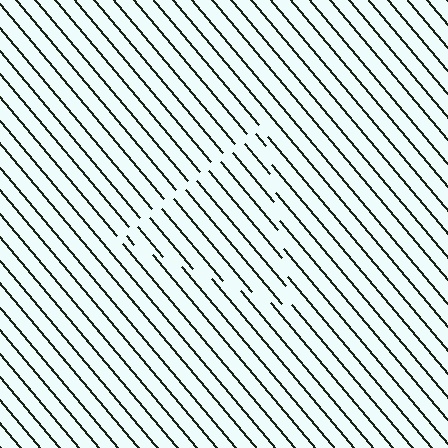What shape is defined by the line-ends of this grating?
An illusory triangle. The interior of the shape contains the same grating, shifted by half a period — the contour is defined by the phase discontinuity where line-ends from the inner and outer gratings abut.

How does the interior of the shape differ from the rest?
The interior of the shape contains the same grating, shifted by half a period — the contour is defined by the phase discontinuity where line-ends from the inner and outer gratings abut.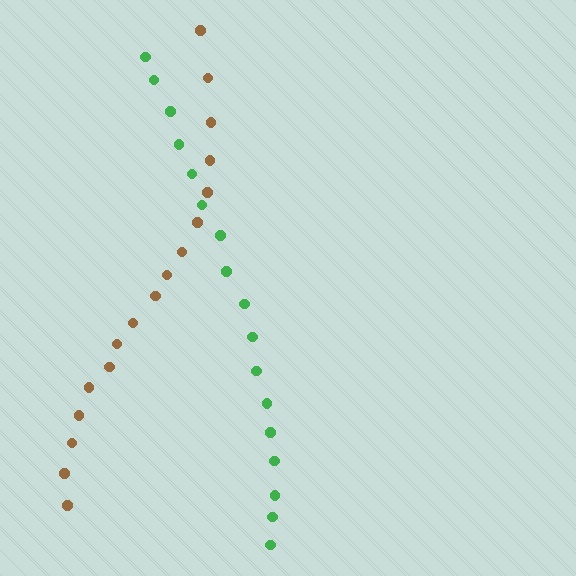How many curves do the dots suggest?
There are 2 distinct paths.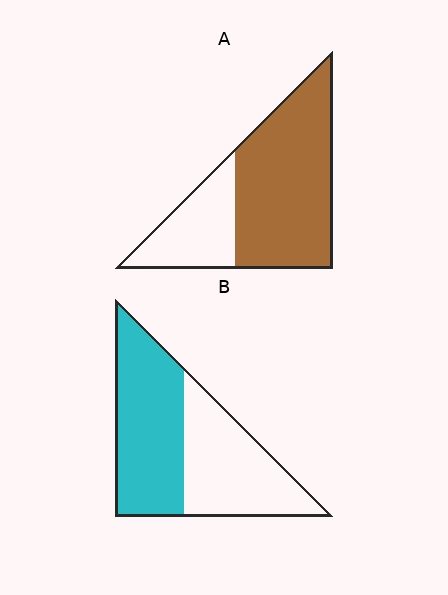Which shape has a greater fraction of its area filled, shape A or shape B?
Shape A.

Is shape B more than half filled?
Roughly half.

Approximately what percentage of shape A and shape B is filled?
A is approximately 70% and B is approximately 55%.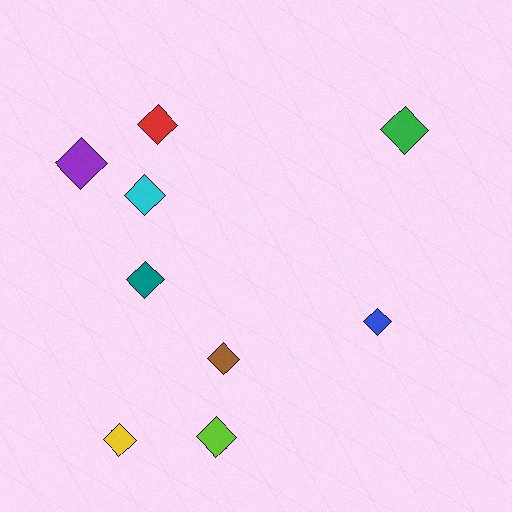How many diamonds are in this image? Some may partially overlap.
There are 9 diamonds.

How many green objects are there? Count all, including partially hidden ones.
There is 1 green object.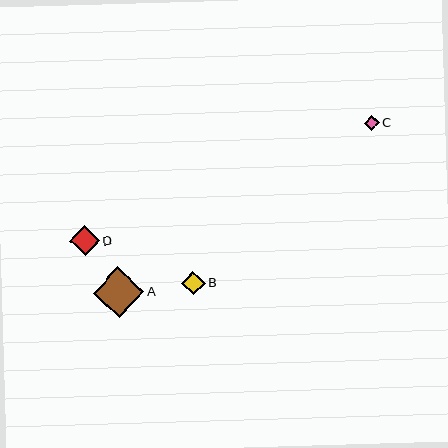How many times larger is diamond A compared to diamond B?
Diamond A is approximately 2.1 times the size of diamond B.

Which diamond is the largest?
Diamond A is the largest with a size of approximately 50 pixels.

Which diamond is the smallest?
Diamond C is the smallest with a size of approximately 15 pixels.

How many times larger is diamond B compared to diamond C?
Diamond B is approximately 1.6 times the size of diamond C.